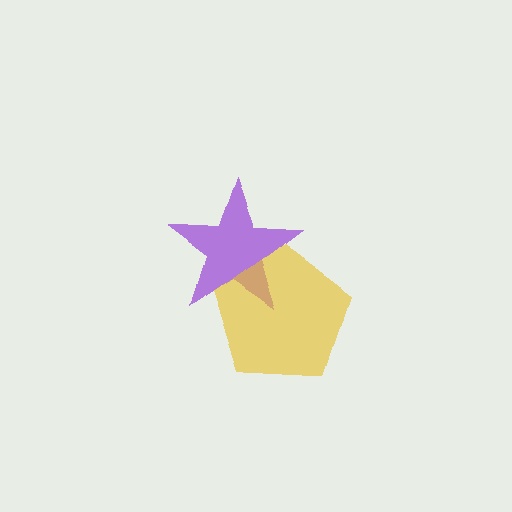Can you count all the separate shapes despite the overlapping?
Yes, there are 2 separate shapes.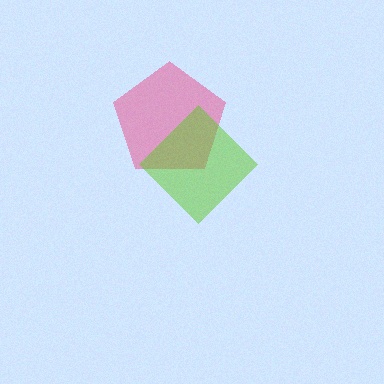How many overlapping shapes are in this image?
There are 2 overlapping shapes in the image.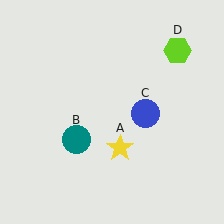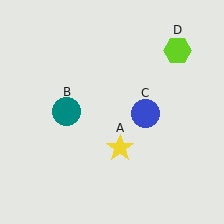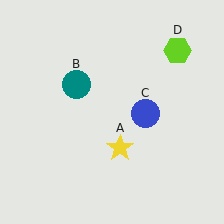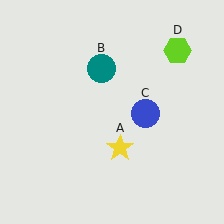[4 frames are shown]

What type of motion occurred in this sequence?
The teal circle (object B) rotated clockwise around the center of the scene.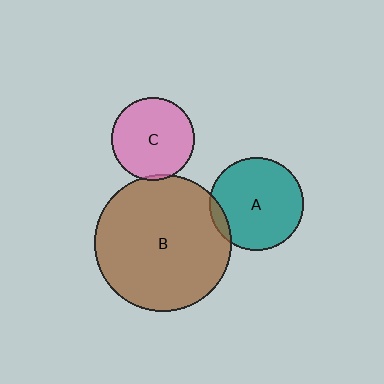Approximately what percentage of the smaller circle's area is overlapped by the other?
Approximately 5%.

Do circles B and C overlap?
Yes.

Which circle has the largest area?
Circle B (brown).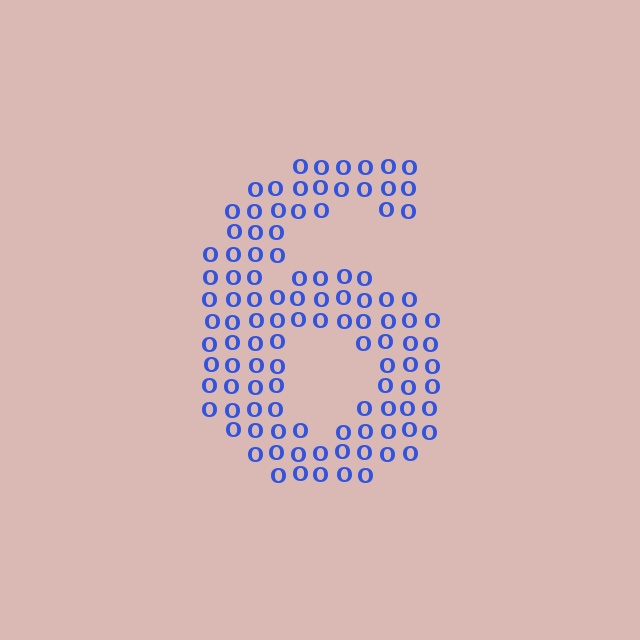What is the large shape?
The large shape is the digit 6.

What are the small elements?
The small elements are letter O's.